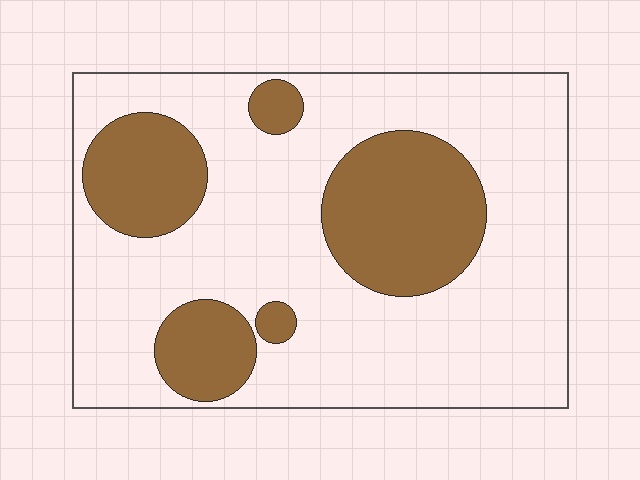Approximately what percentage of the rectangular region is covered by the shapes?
Approximately 30%.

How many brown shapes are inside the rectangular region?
5.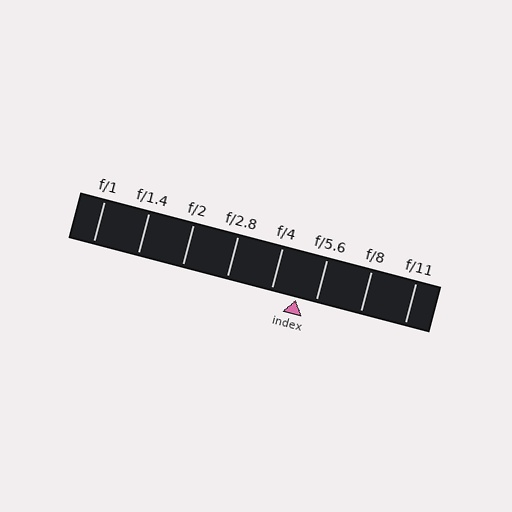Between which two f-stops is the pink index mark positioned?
The index mark is between f/4 and f/5.6.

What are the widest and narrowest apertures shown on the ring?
The widest aperture shown is f/1 and the narrowest is f/11.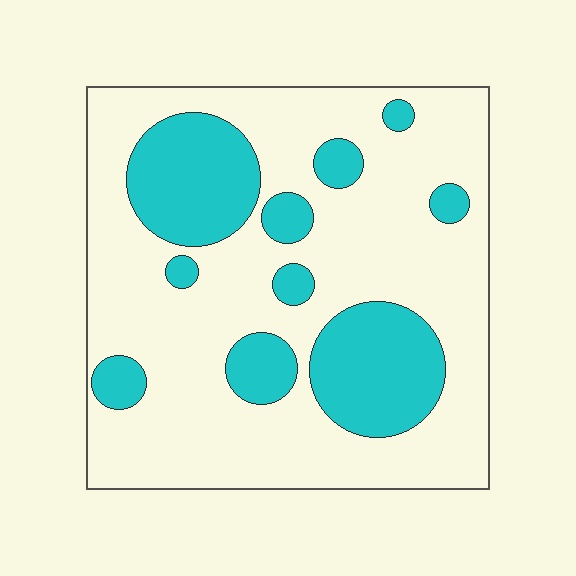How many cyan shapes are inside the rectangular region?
10.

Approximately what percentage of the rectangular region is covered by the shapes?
Approximately 25%.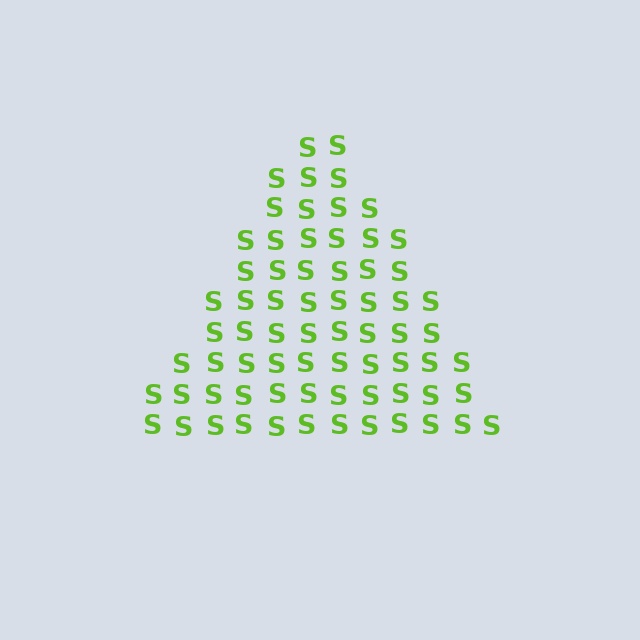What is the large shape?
The large shape is a triangle.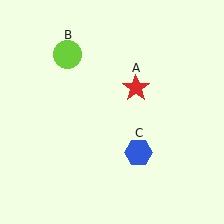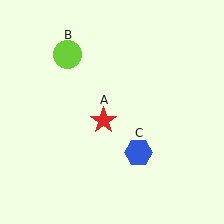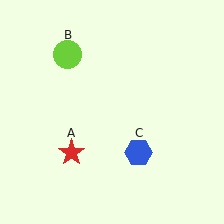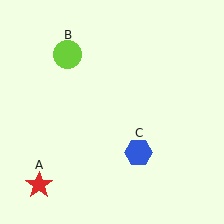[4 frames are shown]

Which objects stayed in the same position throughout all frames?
Lime circle (object B) and blue hexagon (object C) remained stationary.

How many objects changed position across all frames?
1 object changed position: red star (object A).